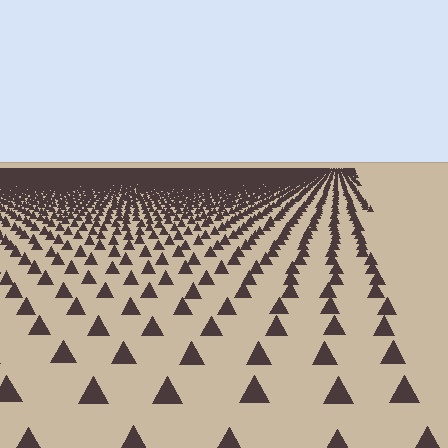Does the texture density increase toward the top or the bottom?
Density increases toward the top.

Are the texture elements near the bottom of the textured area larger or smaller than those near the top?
Larger. Near the bottom, elements are closer to the viewer and appear at a bigger on-screen size.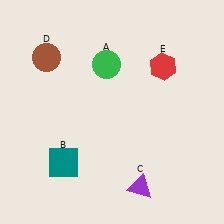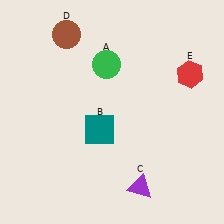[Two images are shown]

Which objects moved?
The objects that moved are: the teal square (B), the brown circle (D), the red hexagon (E).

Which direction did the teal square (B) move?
The teal square (B) moved right.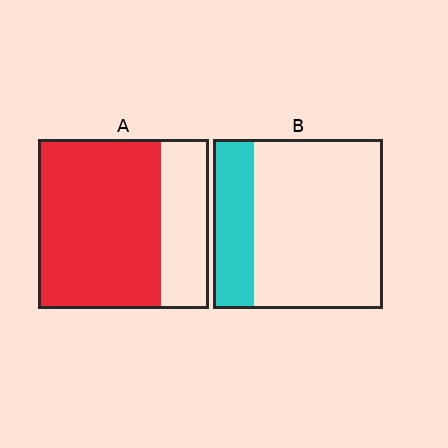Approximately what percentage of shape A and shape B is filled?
A is approximately 70% and B is approximately 25%.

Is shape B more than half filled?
No.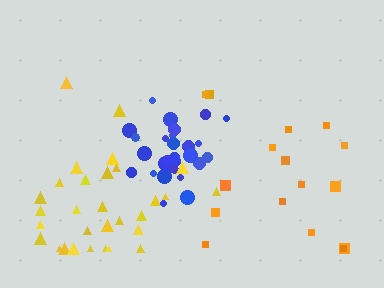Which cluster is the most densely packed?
Blue.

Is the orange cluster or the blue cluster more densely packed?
Blue.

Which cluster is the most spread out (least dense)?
Orange.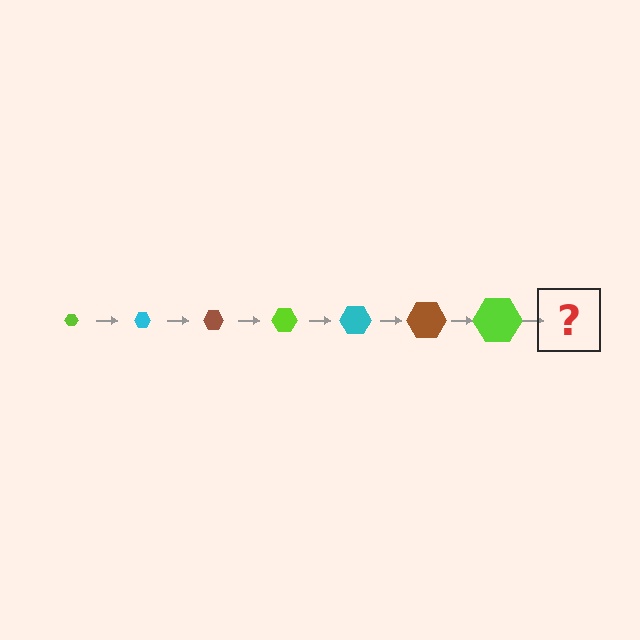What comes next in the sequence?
The next element should be a cyan hexagon, larger than the previous one.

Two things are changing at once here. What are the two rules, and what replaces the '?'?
The two rules are that the hexagon grows larger each step and the color cycles through lime, cyan, and brown. The '?' should be a cyan hexagon, larger than the previous one.